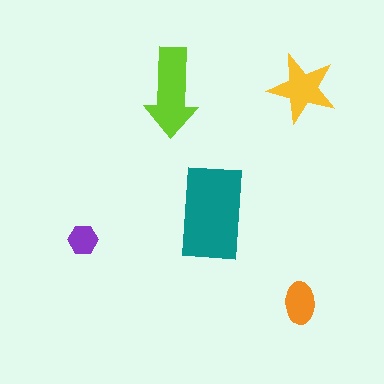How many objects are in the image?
There are 5 objects in the image.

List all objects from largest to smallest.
The teal rectangle, the lime arrow, the yellow star, the orange ellipse, the purple hexagon.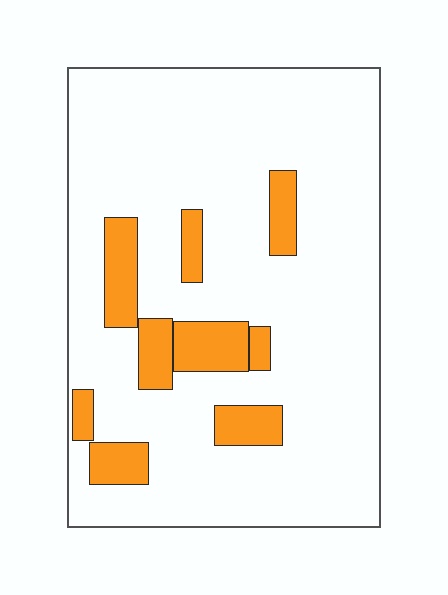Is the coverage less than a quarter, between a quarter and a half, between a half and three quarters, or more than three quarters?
Less than a quarter.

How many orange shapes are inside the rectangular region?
9.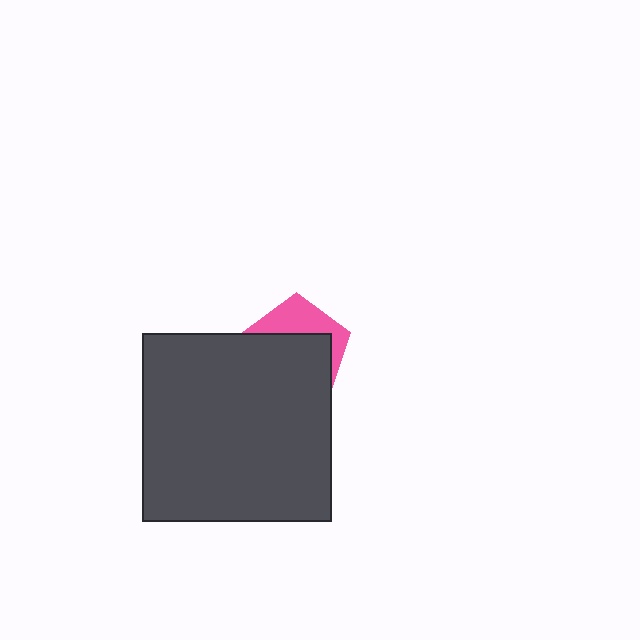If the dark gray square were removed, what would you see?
You would see the complete pink pentagon.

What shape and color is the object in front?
The object in front is a dark gray square.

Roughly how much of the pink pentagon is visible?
A small part of it is visible (roughly 37%).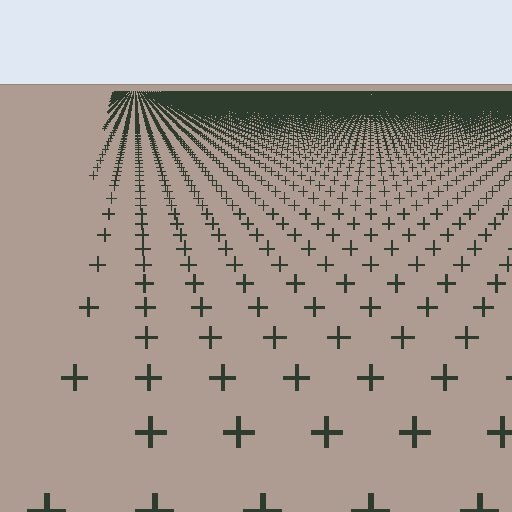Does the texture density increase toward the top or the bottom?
Density increases toward the top.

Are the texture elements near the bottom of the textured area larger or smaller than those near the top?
Larger. Near the bottom, elements are closer to the viewer and appear at a bigger on-screen size.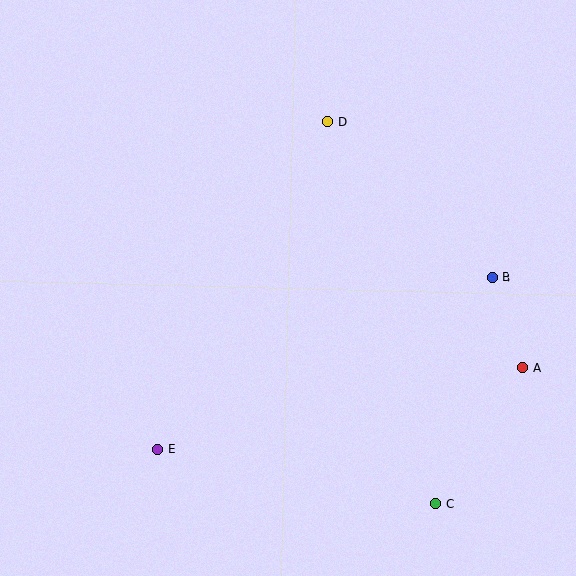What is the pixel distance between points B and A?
The distance between B and A is 95 pixels.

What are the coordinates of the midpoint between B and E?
The midpoint between B and E is at (325, 363).